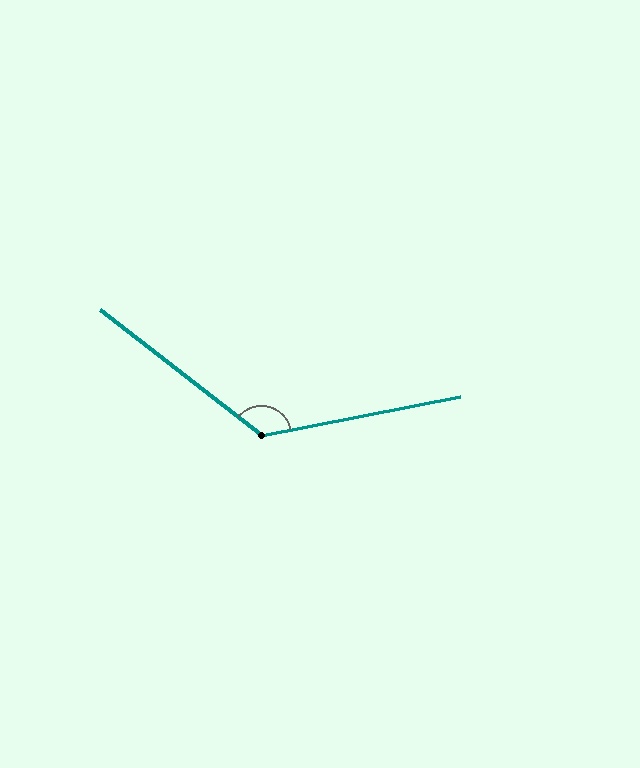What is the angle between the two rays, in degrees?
Approximately 131 degrees.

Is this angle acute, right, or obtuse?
It is obtuse.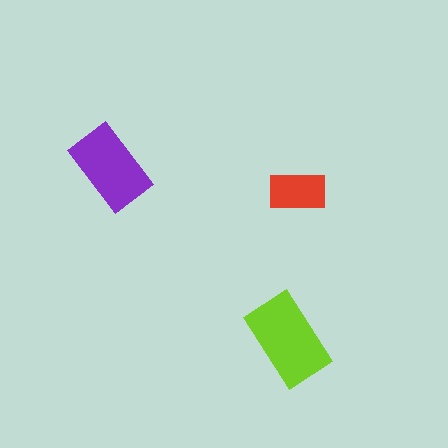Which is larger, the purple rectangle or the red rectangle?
The purple one.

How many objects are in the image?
There are 3 objects in the image.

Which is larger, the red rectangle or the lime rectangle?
The lime one.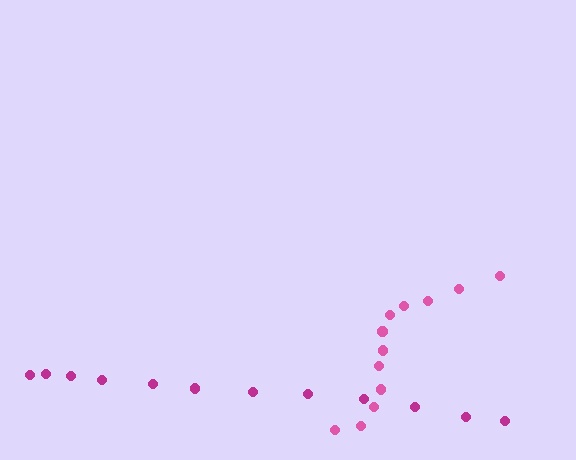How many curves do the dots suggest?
There are 2 distinct paths.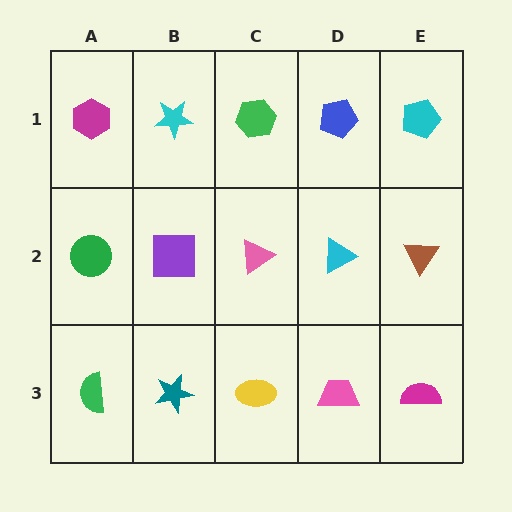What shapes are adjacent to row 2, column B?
A cyan star (row 1, column B), a teal star (row 3, column B), a green circle (row 2, column A), a pink triangle (row 2, column C).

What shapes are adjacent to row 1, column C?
A pink triangle (row 2, column C), a cyan star (row 1, column B), a blue pentagon (row 1, column D).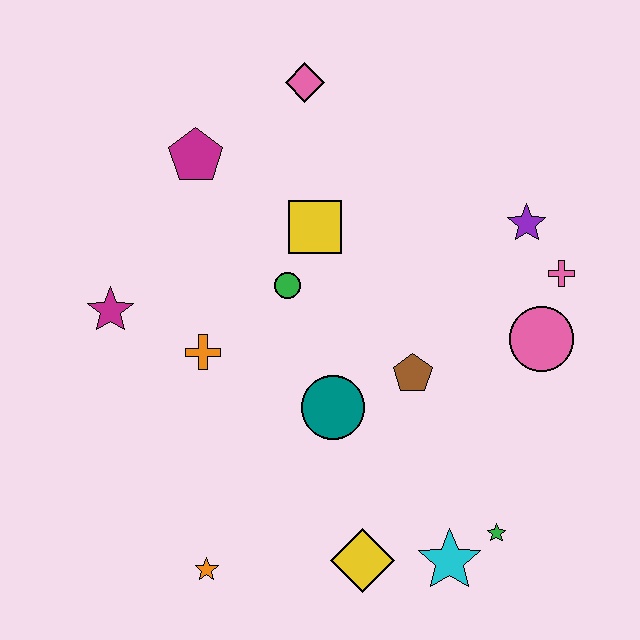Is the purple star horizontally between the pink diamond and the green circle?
No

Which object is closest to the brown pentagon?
The teal circle is closest to the brown pentagon.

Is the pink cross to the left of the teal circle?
No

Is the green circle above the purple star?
No